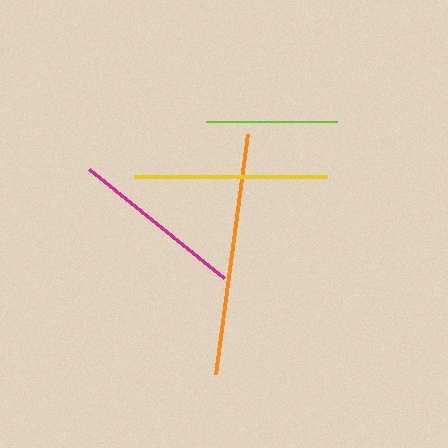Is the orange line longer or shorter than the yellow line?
The orange line is longer than the yellow line.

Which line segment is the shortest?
The lime line is the shortest at approximately 132 pixels.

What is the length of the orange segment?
The orange segment is approximately 242 pixels long.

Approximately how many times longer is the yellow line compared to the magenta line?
The yellow line is approximately 1.1 times the length of the magenta line.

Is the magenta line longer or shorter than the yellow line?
The yellow line is longer than the magenta line.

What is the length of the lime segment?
The lime segment is approximately 132 pixels long.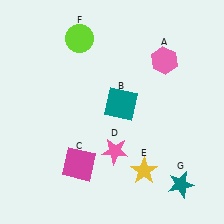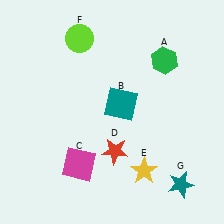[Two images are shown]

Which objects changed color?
A changed from pink to green. D changed from pink to red.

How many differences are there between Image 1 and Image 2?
There are 2 differences between the two images.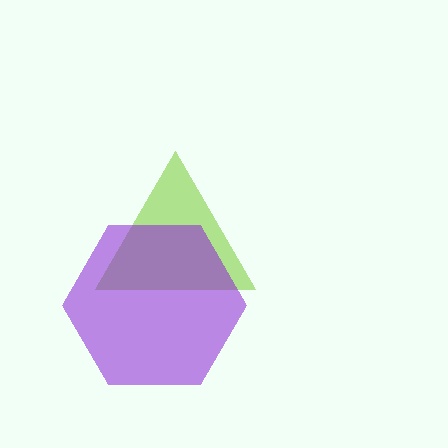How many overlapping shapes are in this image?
There are 2 overlapping shapes in the image.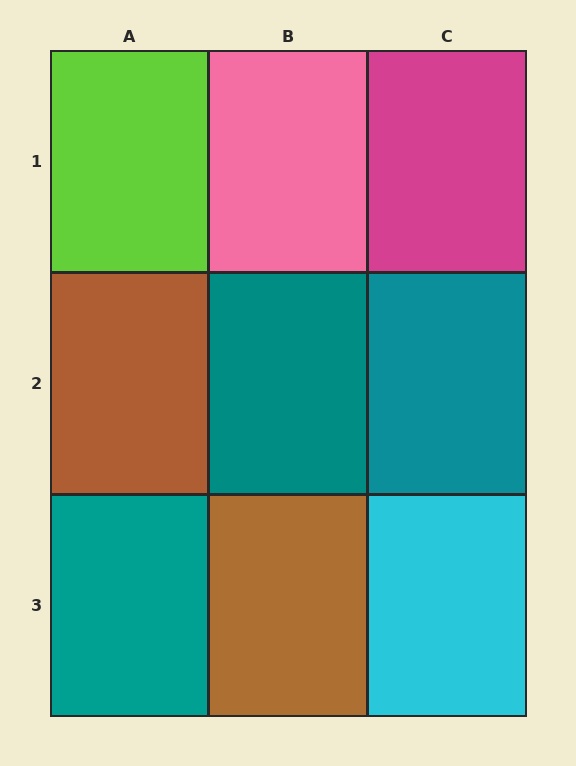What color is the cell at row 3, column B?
Brown.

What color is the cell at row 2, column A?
Brown.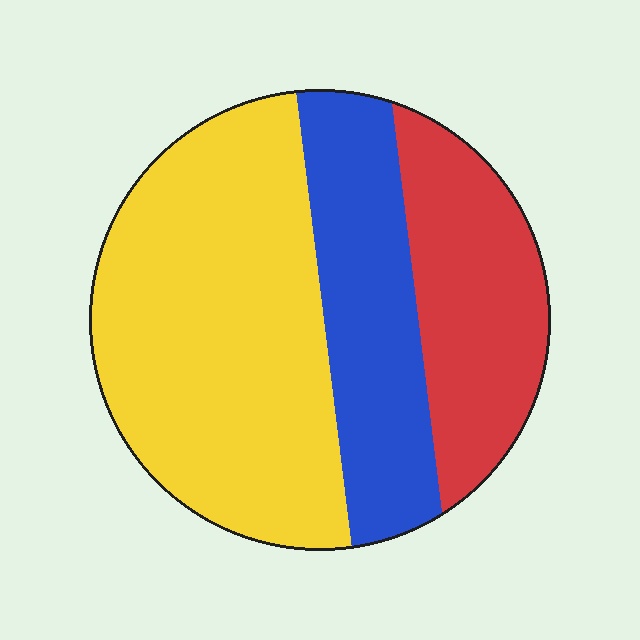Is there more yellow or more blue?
Yellow.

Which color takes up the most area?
Yellow, at roughly 50%.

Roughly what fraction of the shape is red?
Red covers roughly 25% of the shape.